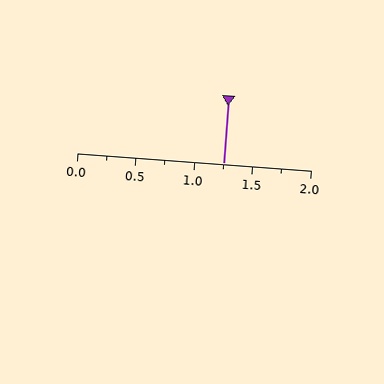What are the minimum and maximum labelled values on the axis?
The axis runs from 0.0 to 2.0.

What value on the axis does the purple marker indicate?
The marker indicates approximately 1.25.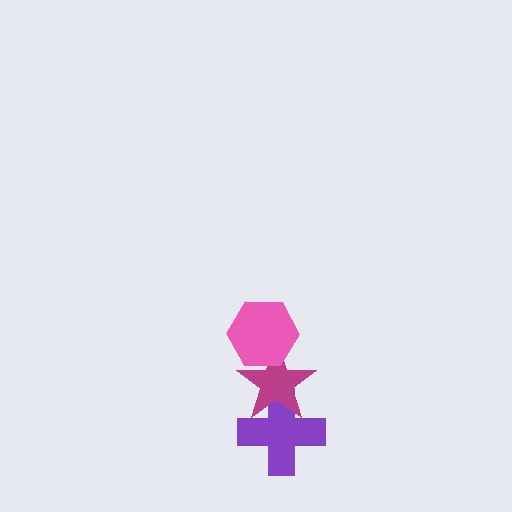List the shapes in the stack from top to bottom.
From top to bottom: the pink hexagon, the magenta star, the purple cross.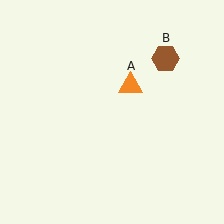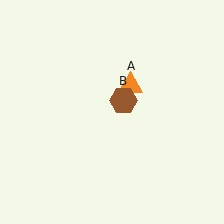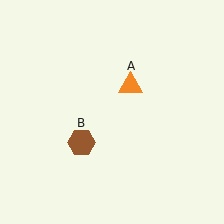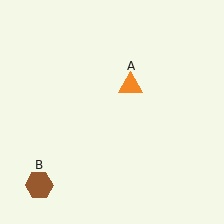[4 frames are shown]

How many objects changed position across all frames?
1 object changed position: brown hexagon (object B).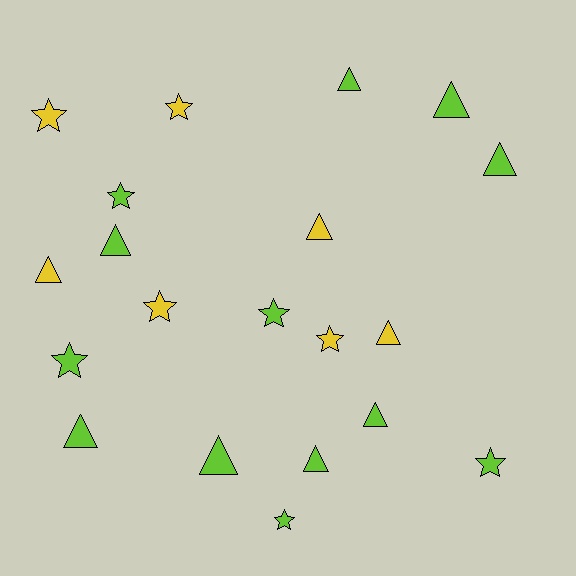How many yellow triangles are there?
There are 3 yellow triangles.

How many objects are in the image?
There are 20 objects.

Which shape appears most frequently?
Triangle, with 11 objects.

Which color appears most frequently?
Lime, with 13 objects.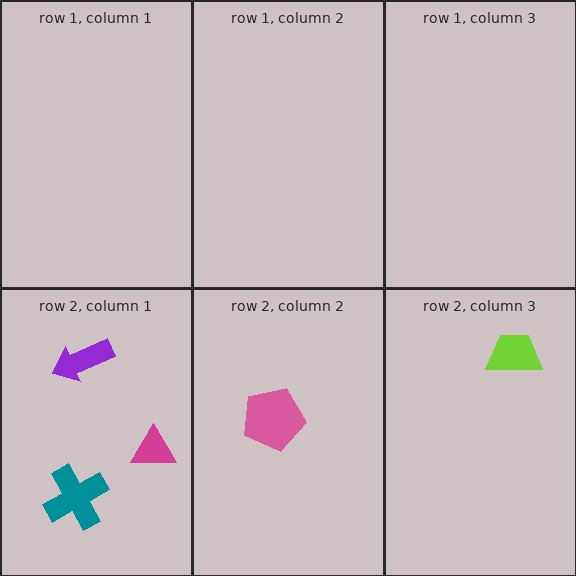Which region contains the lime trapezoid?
The row 2, column 3 region.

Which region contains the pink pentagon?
The row 2, column 2 region.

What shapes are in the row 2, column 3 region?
The lime trapezoid.